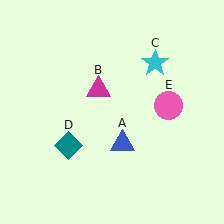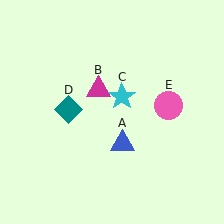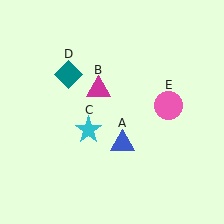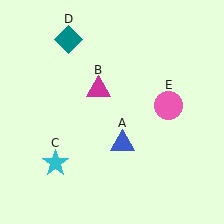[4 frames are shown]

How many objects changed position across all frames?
2 objects changed position: cyan star (object C), teal diamond (object D).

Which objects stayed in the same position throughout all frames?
Blue triangle (object A) and magenta triangle (object B) and pink circle (object E) remained stationary.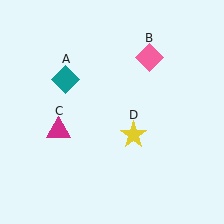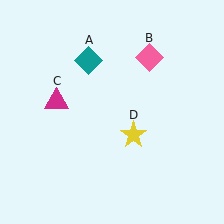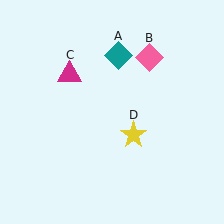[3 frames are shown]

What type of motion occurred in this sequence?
The teal diamond (object A), magenta triangle (object C) rotated clockwise around the center of the scene.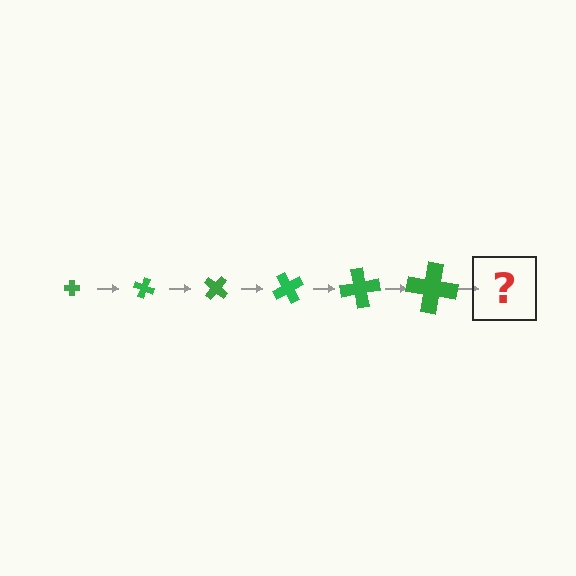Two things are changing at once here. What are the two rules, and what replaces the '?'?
The two rules are that the cross grows larger each step and it rotates 20 degrees each step. The '?' should be a cross, larger than the previous one and rotated 120 degrees from the start.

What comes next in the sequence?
The next element should be a cross, larger than the previous one and rotated 120 degrees from the start.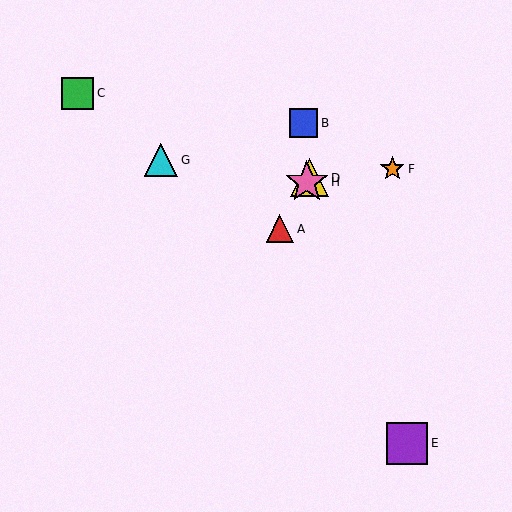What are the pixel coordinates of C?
Object C is at (78, 93).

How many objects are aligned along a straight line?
3 objects (A, D, H) are aligned along a straight line.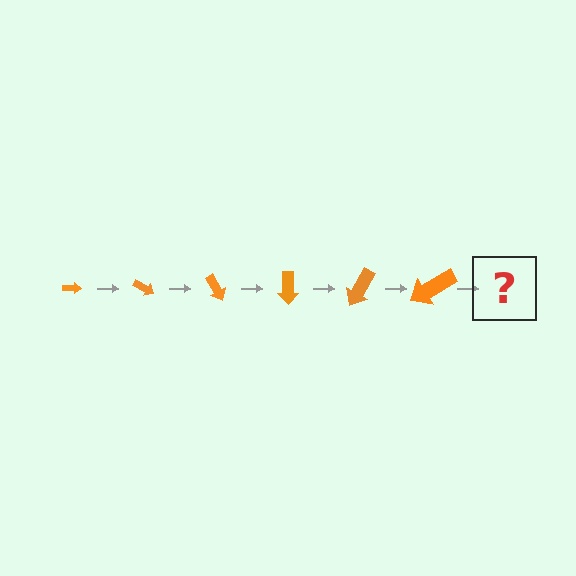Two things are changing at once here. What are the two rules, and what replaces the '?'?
The two rules are that the arrow grows larger each step and it rotates 30 degrees each step. The '?' should be an arrow, larger than the previous one and rotated 180 degrees from the start.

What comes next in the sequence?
The next element should be an arrow, larger than the previous one and rotated 180 degrees from the start.